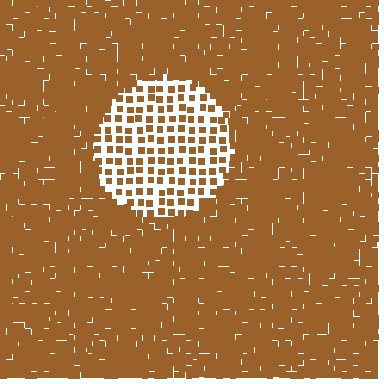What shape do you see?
I see a circle.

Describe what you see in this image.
The image contains small brown elements arranged at two different densities. A circle-shaped region is visible where the elements are less densely packed than the surrounding area.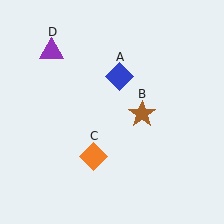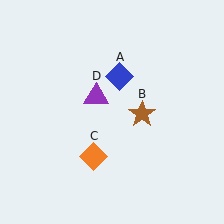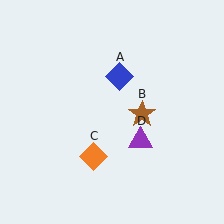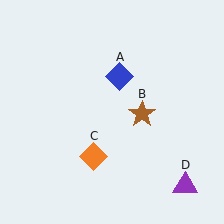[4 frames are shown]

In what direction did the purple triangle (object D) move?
The purple triangle (object D) moved down and to the right.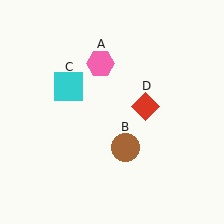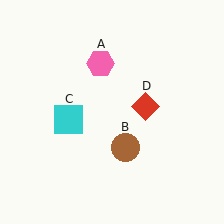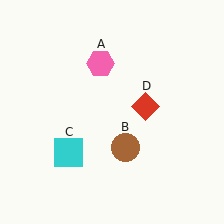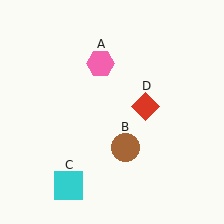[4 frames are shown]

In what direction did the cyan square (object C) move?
The cyan square (object C) moved down.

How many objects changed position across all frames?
1 object changed position: cyan square (object C).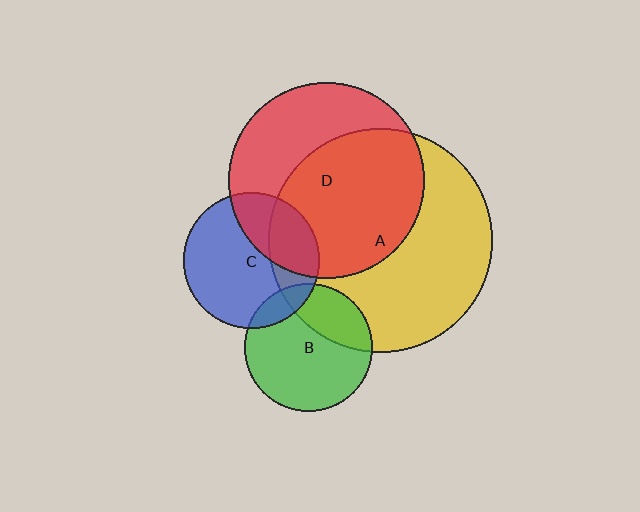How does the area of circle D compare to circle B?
Approximately 2.3 times.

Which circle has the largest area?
Circle A (yellow).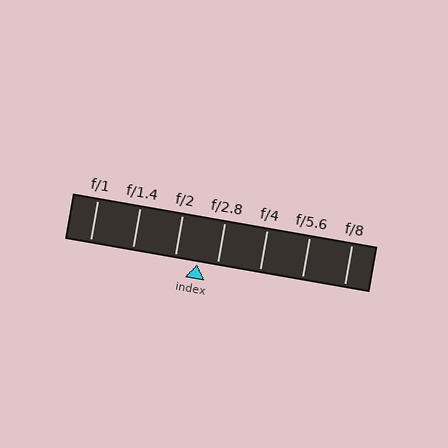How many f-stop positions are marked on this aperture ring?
There are 7 f-stop positions marked.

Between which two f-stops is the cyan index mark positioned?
The index mark is between f/2 and f/2.8.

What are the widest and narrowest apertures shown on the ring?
The widest aperture shown is f/1 and the narrowest is f/8.